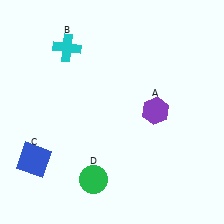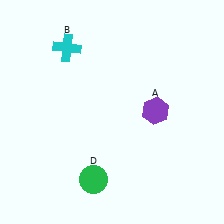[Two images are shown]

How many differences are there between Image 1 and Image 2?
There is 1 difference between the two images.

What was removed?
The blue square (C) was removed in Image 2.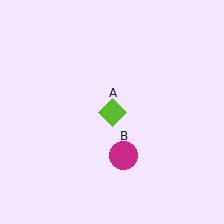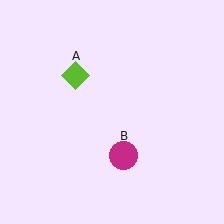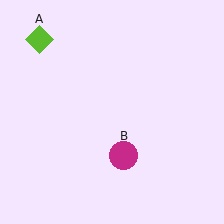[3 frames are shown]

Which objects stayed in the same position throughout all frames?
Magenta circle (object B) remained stationary.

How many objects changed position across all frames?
1 object changed position: lime diamond (object A).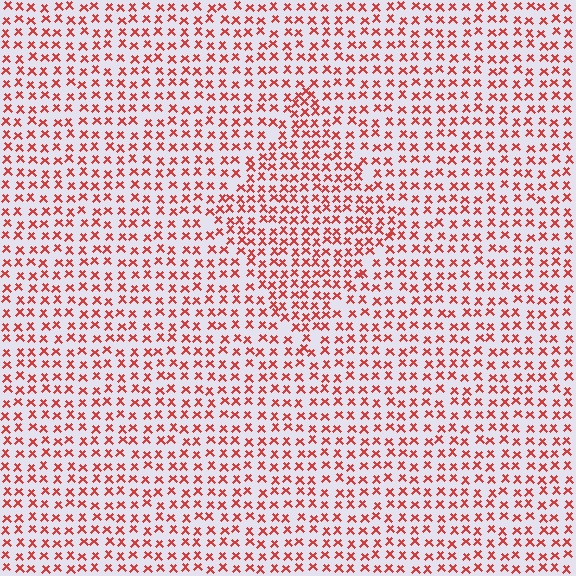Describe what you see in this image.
The image contains small red elements arranged at two different densities. A diamond-shaped region is visible where the elements are more densely packed than the surrounding area.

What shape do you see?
I see a diamond.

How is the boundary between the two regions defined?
The boundary is defined by a change in element density (approximately 1.4x ratio). All elements are the same color, size, and shape.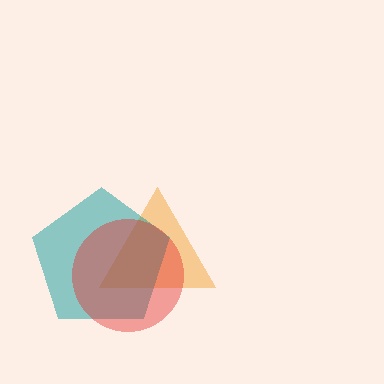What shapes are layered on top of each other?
The layered shapes are: an orange triangle, a teal pentagon, a red circle.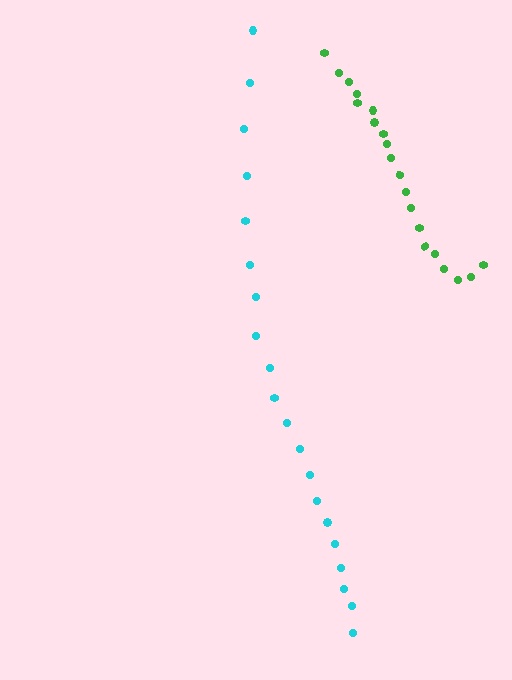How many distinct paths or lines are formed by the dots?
There are 2 distinct paths.